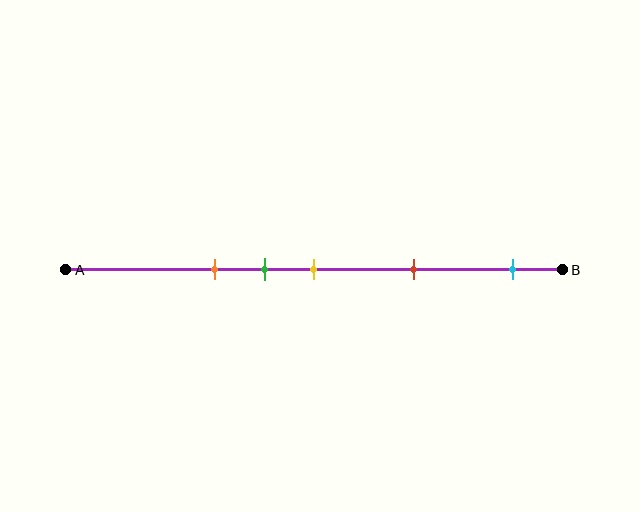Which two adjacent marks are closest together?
The green and yellow marks are the closest adjacent pair.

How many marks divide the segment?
There are 5 marks dividing the segment.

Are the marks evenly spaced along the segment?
No, the marks are not evenly spaced.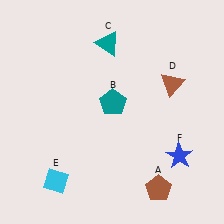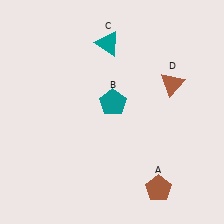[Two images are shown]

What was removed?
The cyan diamond (E), the blue star (F) were removed in Image 2.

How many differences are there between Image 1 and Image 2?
There are 2 differences between the two images.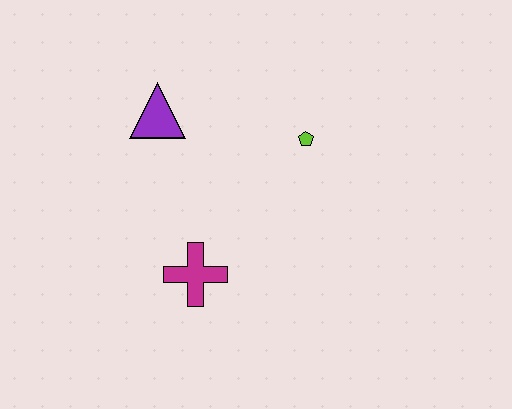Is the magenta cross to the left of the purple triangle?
No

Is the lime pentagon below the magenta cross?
No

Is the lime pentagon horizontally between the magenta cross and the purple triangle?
No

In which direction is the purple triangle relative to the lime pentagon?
The purple triangle is to the left of the lime pentagon.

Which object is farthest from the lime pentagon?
The magenta cross is farthest from the lime pentagon.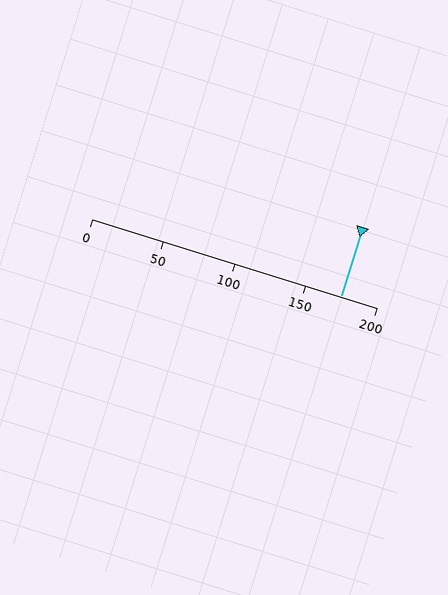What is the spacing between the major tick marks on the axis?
The major ticks are spaced 50 apart.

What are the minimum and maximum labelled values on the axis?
The axis runs from 0 to 200.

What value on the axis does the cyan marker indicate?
The marker indicates approximately 175.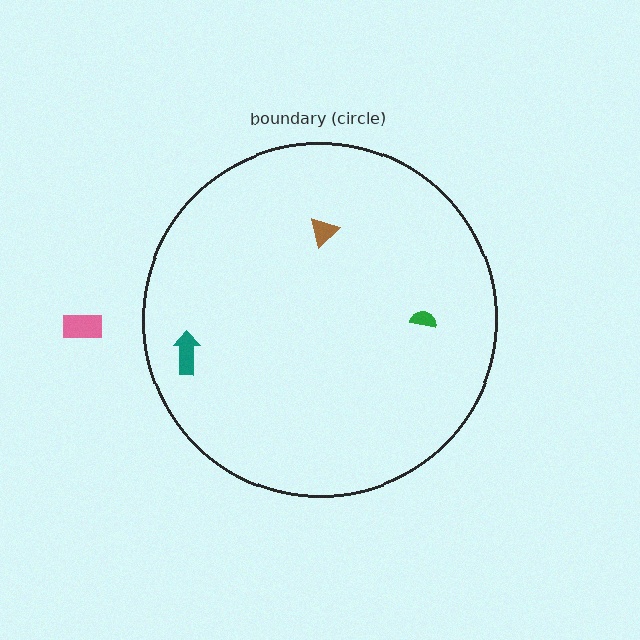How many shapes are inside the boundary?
3 inside, 1 outside.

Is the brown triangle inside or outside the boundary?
Inside.